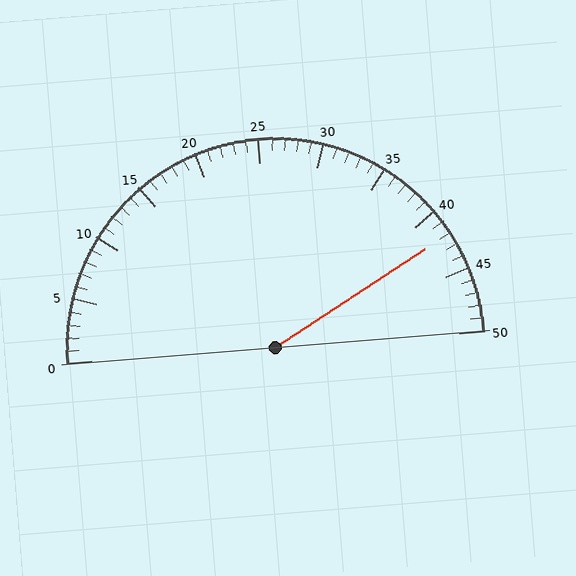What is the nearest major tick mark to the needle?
The nearest major tick mark is 40.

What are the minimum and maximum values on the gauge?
The gauge ranges from 0 to 50.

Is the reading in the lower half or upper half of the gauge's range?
The reading is in the upper half of the range (0 to 50).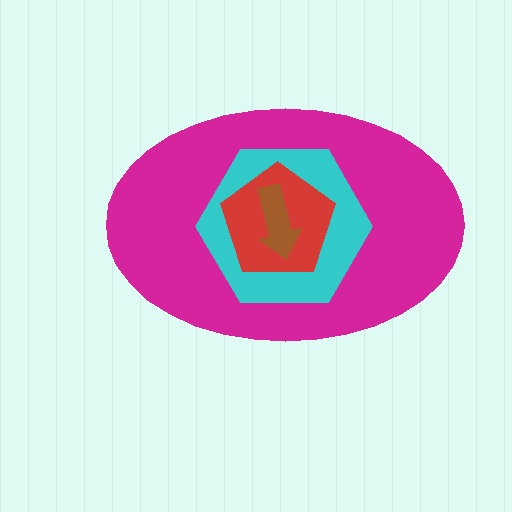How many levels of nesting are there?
4.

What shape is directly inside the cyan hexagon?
The red pentagon.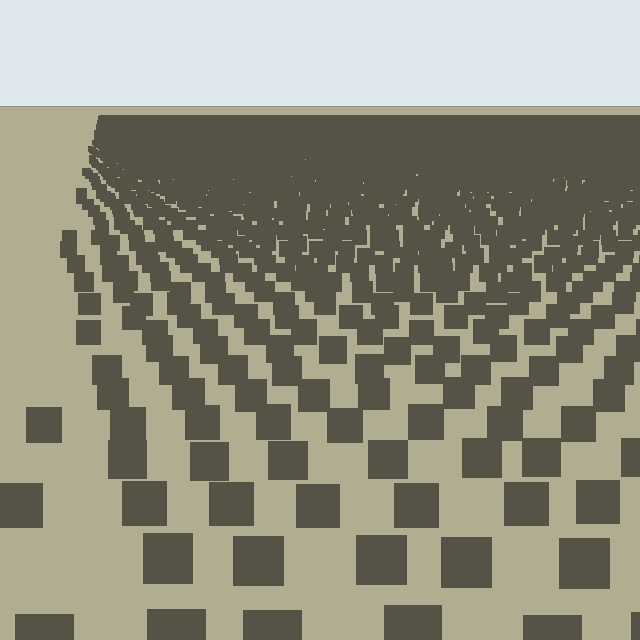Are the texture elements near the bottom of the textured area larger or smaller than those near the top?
Larger. Near the bottom, elements are closer to the viewer and appear at a bigger on-screen size.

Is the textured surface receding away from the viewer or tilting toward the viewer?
The surface is receding away from the viewer. Texture elements get smaller and denser toward the top.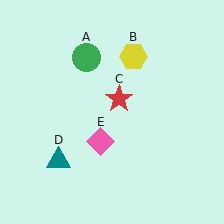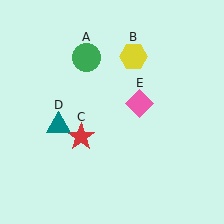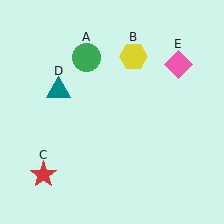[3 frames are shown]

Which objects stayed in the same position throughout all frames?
Green circle (object A) and yellow hexagon (object B) remained stationary.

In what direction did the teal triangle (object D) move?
The teal triangle (object D) moved up.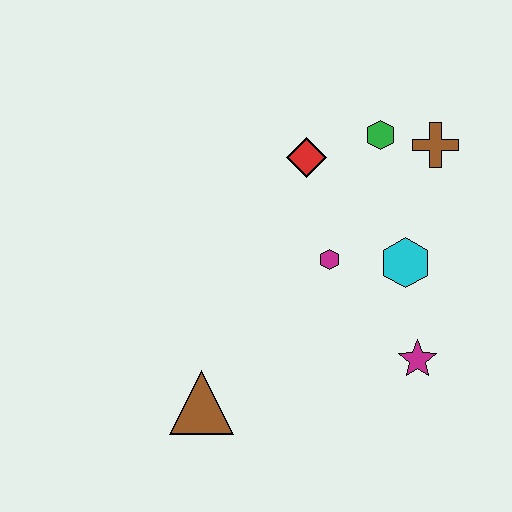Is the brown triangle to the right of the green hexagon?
No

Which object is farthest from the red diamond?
The brown triangle is farthest from the red diamond.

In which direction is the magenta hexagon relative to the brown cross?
The magenta hexagon is below the brown cross.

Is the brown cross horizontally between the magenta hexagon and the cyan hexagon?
No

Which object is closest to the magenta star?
The cyan hexagon is closest to the magenta star.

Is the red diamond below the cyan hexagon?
No